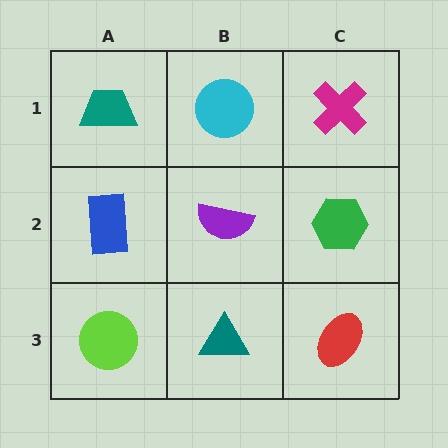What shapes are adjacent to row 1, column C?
A green hexagon (row 2, column C), a cyan circle (row 1, column B).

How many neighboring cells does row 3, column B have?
3.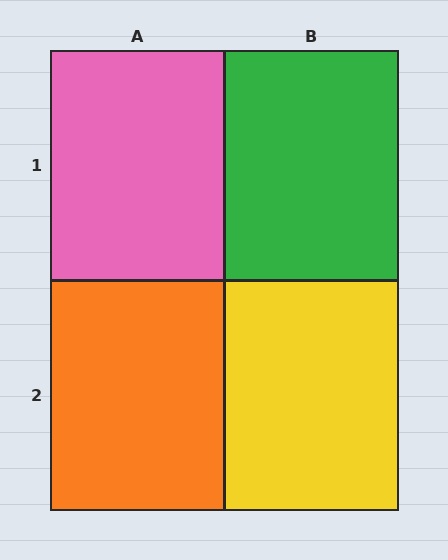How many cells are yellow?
1 cell is yellow.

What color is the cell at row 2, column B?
Yellow.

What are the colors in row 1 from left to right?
Pink, green.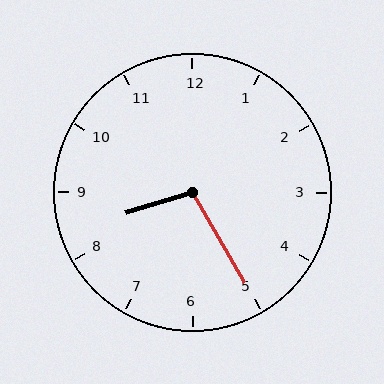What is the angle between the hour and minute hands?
Approximately 102 degrees.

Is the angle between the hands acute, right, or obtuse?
It is obtuse.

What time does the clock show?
8:25.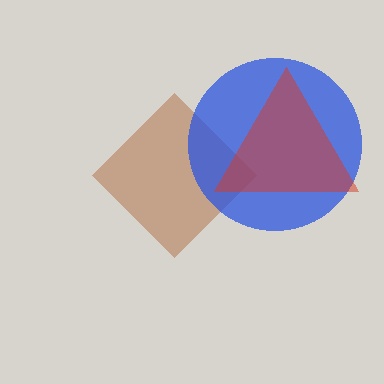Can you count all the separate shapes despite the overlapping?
Yes, there are 3 separate shapes.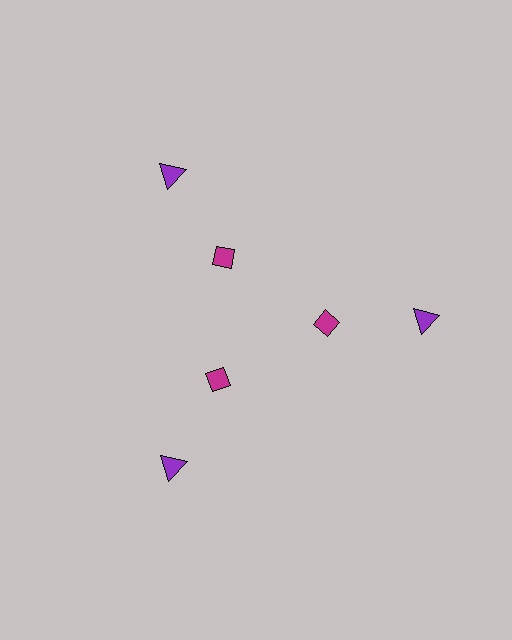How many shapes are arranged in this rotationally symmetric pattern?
There are 6 shapes, arranged in 3 groups of 2.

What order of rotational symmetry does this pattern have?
This pattern has 3-fold rotational symmetry.